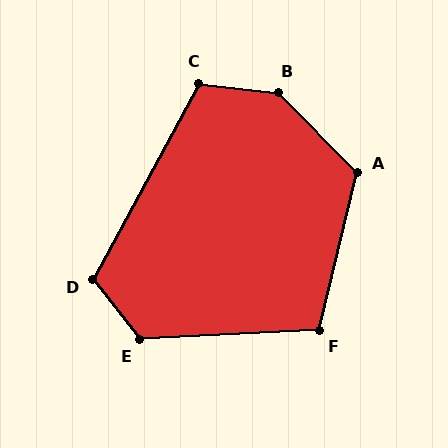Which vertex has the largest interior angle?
B, at approximately 140 degrees.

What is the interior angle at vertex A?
Approximately 122 degrees (obtuse).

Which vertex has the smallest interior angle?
F, at approximately 106 degrees.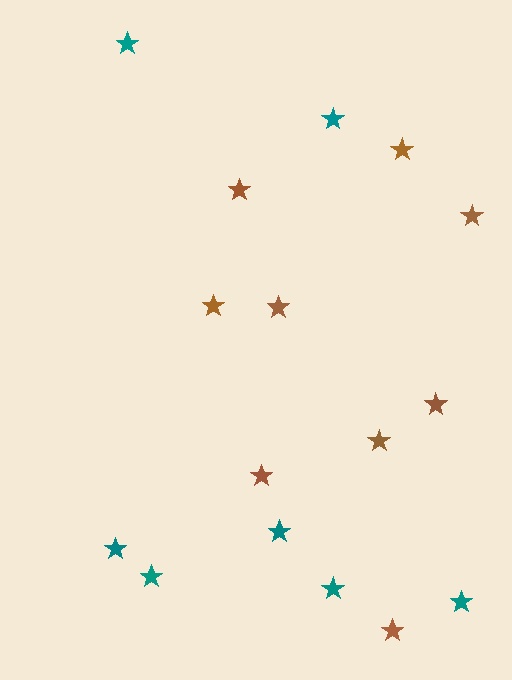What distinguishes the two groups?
There are 2 groups: one group of brown stars (9) and one group of teal stars (7).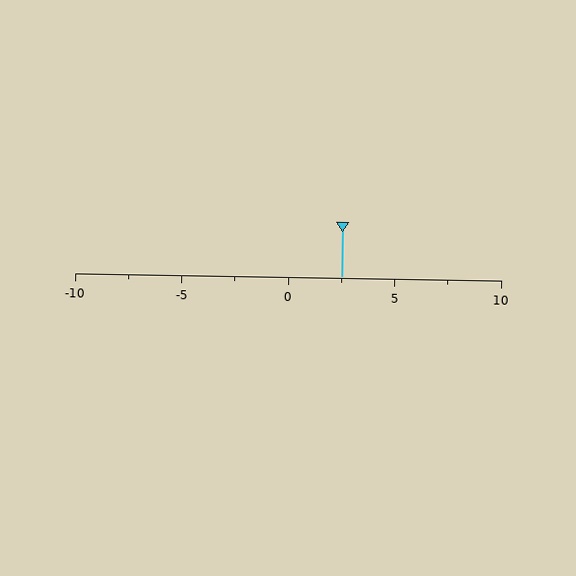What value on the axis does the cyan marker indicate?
The marker indicates approximately 2.5.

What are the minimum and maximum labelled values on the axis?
The axis runs from -10 to 10.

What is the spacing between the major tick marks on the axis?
The major ticks are spaced 5 apart.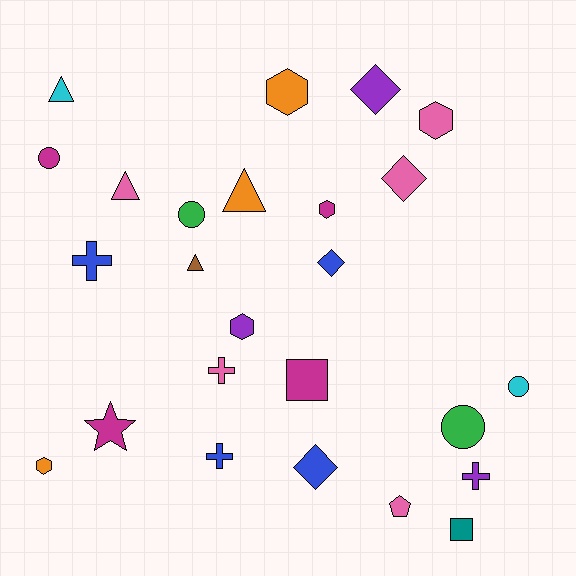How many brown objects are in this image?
There is 1 brown object.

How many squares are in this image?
There are 2 squares.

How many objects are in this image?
There are 25 objects.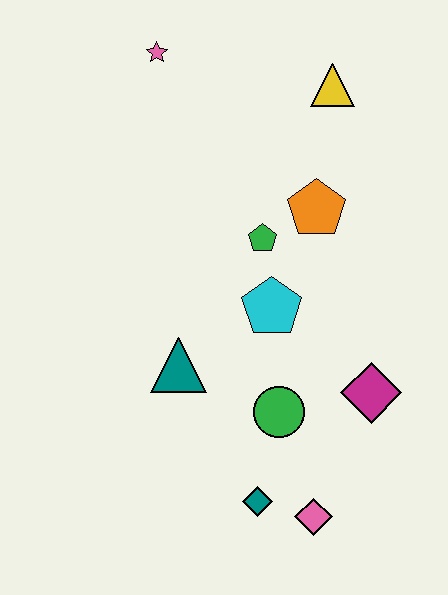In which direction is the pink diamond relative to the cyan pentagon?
The pink diamond is below the cyan pentagon.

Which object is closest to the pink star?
The yellow triangle is closest to the pink star.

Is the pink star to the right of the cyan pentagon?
No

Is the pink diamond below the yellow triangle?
Yes